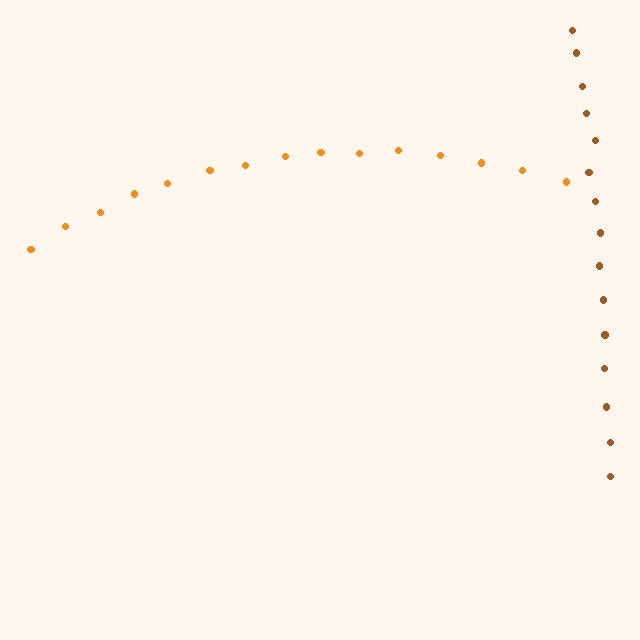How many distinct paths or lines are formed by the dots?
There are 2 distinct paths.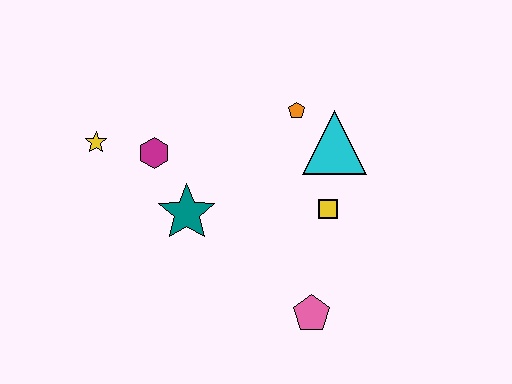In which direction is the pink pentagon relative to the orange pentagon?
The pink pentagon is below the orange pentagon.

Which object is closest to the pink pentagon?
The yellow square is closest to the pink pentagon.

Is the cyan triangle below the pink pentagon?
No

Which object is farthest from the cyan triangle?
The yellow star is farthest from the cyan triangle.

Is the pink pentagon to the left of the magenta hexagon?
No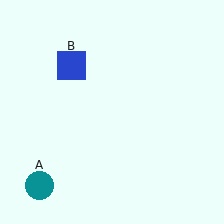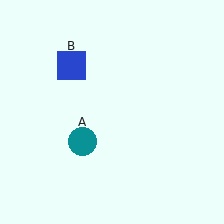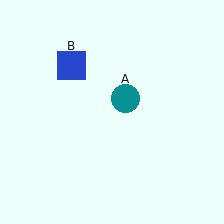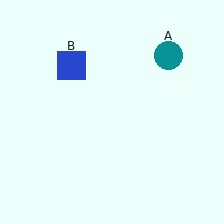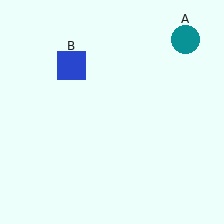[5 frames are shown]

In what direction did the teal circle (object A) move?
The teal circle (object A) moved up and to the right.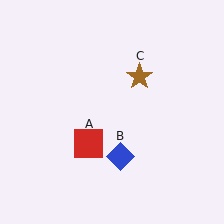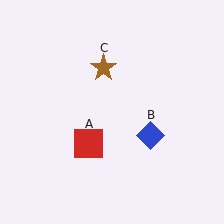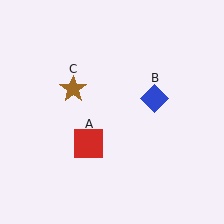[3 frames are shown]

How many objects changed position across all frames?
2 objects changed position: blue diamond (object B), brown star (object C).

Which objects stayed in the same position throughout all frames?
Red square (object A) remained stationary.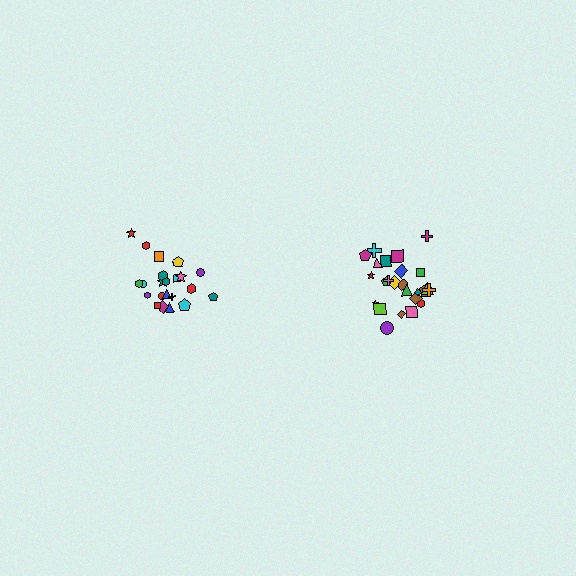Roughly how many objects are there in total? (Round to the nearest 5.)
Roughly 45 objects in total.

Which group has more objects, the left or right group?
The right group.